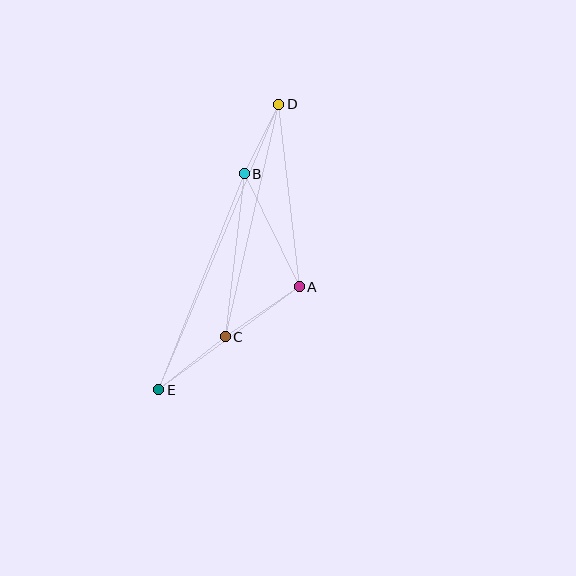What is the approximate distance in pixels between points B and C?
The distance between B and C is approximately 164 pixels.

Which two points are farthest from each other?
Points D and E are farthest from each other.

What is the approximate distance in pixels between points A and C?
The distance between A and C is approximately 89 pixels.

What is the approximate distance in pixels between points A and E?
The distance between A and E is approximately 174 pixels.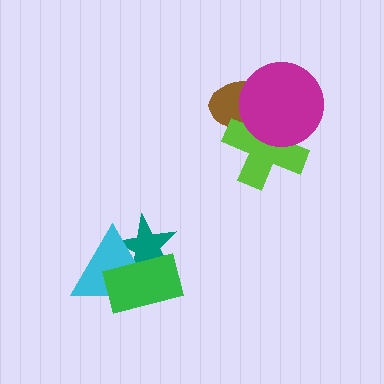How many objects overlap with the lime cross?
2 objects overlap with the lime cross.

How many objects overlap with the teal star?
2 objects overlap with the teal star.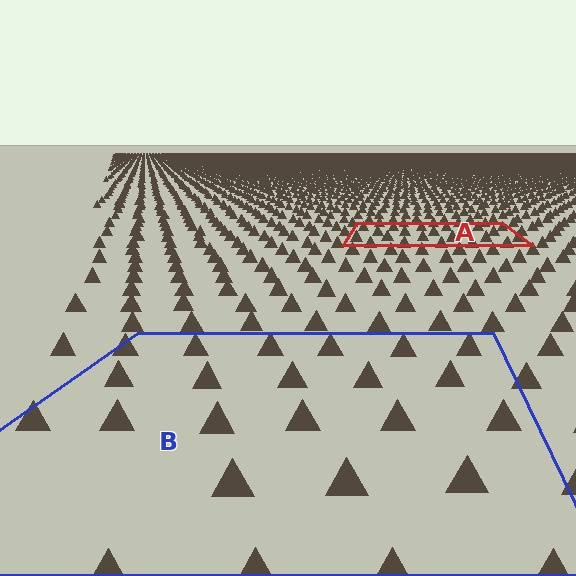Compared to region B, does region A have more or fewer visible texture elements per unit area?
Region A has more texture elements per unit area — they are packed more densely because it is farther away.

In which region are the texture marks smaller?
The texture marks are smaller in region A, because it is farther away.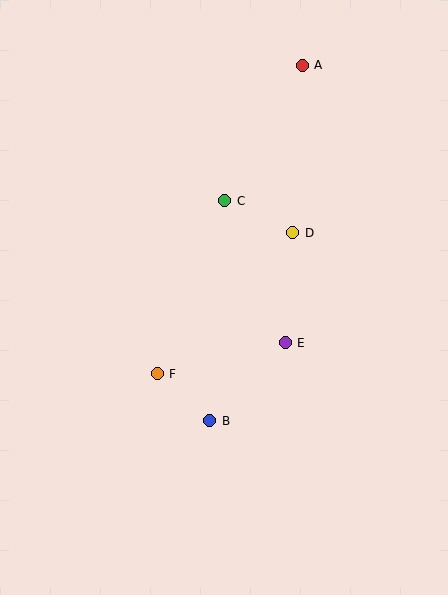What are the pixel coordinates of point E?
Point E is at (285, 343).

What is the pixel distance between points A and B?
The distance between A and B is 367 pixels.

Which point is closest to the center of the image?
Point E at (285, 343) is closest to the center.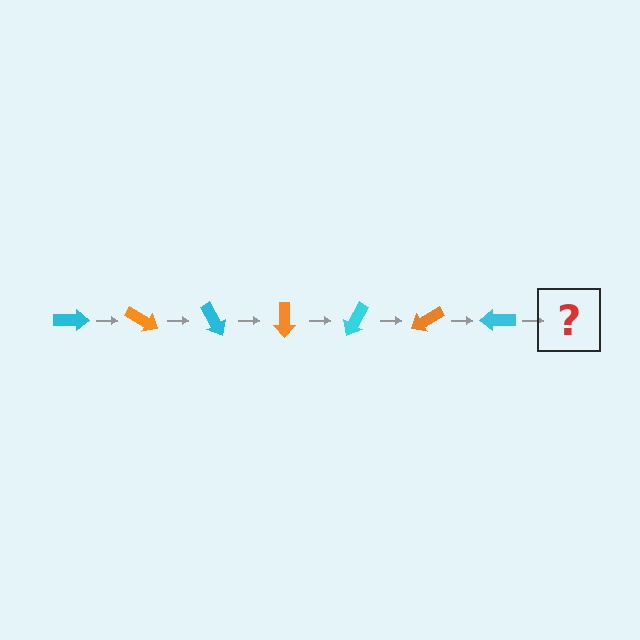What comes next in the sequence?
The next element should be an orange arrow, rotated 210 degrees from the start.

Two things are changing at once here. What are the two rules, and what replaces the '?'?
The two rules are that it rotates 30 degrees each step and the color cycles through cyan and orange. The '?' should be an orange arrow, rotated 210 degrees from the start.